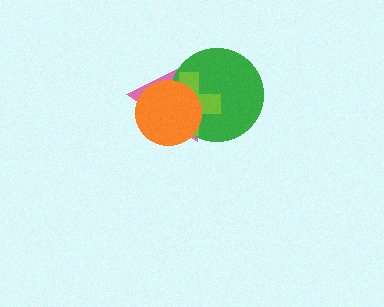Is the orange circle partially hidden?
No, no other shape covers it.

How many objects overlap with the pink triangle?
3 objects overlap with the pink triangle.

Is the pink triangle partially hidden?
Yes, it is partially covered by another shape.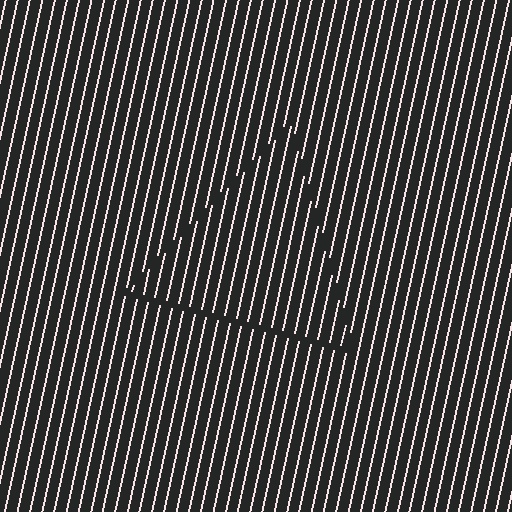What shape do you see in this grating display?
An illusory triangle. The interior of the shape contains the same grating, shifted by half a period — the contour is defined by the phase discontinuity where line-ends from the inner and outer gratings abut.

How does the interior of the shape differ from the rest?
The interior of the shape contains the same grating, shifted by half a period — the contour is defined by the phase discontinuity where line-ends from the inner and outer gratings abut.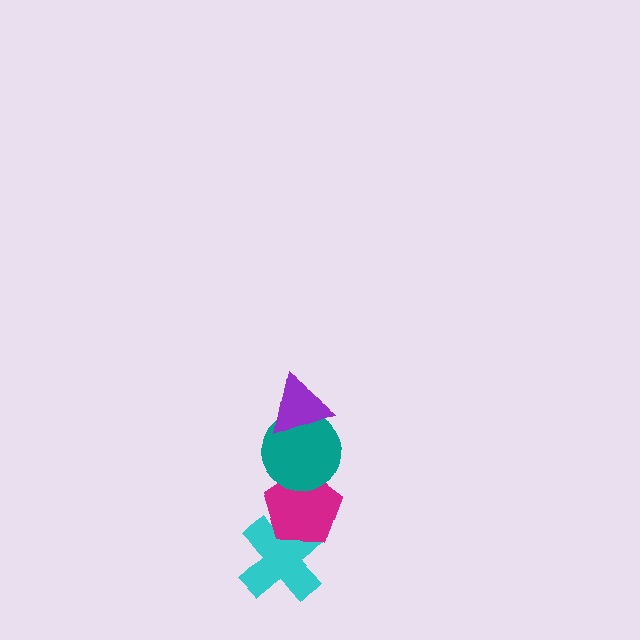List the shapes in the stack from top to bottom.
From top to bottom: the purple triangle, the teal circle, the magenta pentagon, the cyan cross.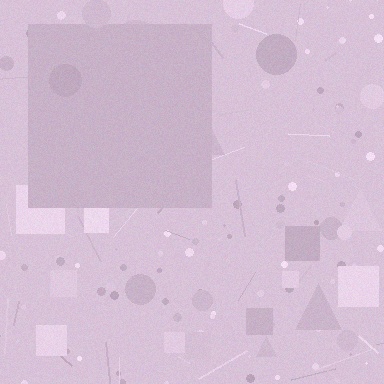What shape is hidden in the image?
A square is hidden in the image.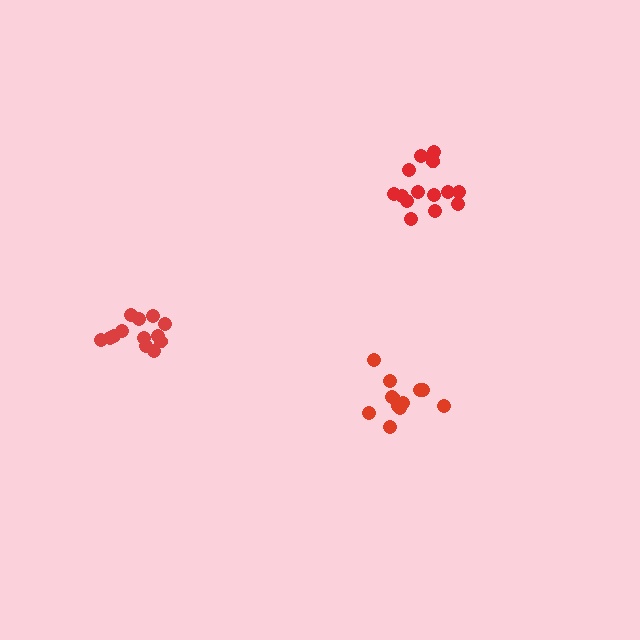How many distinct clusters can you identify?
There are 3 distinct clusters.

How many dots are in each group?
Group 1: 13 dots, Group 2: 15 dots, Group 3: 12 dots (40 total).